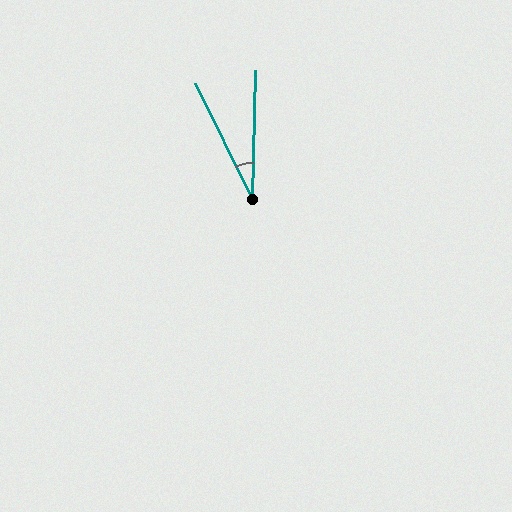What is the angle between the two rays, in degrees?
Approximately 28 degrees.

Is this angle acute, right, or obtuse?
It is acute.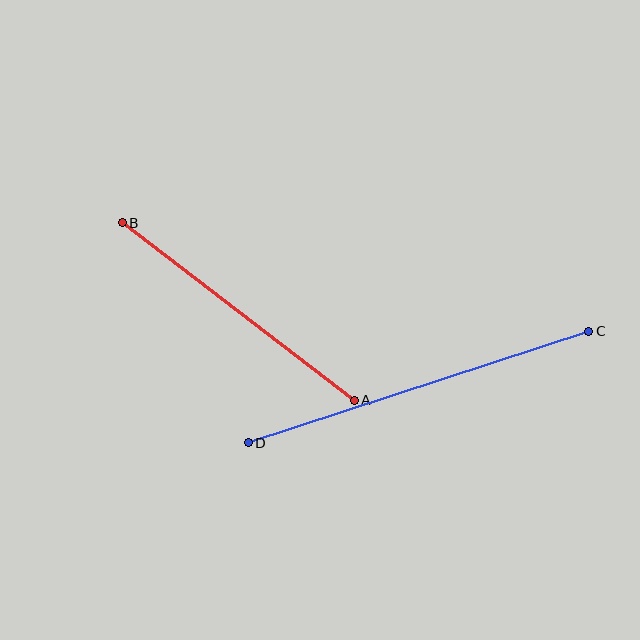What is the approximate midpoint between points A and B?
The midpoint is at approximately (238, 312) pixels.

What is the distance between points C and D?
The distance is approximately 359 pixels.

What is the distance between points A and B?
The distance is approximately 292 pixels.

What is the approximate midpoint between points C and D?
The midpoint is at approximately (418, 387) pixels.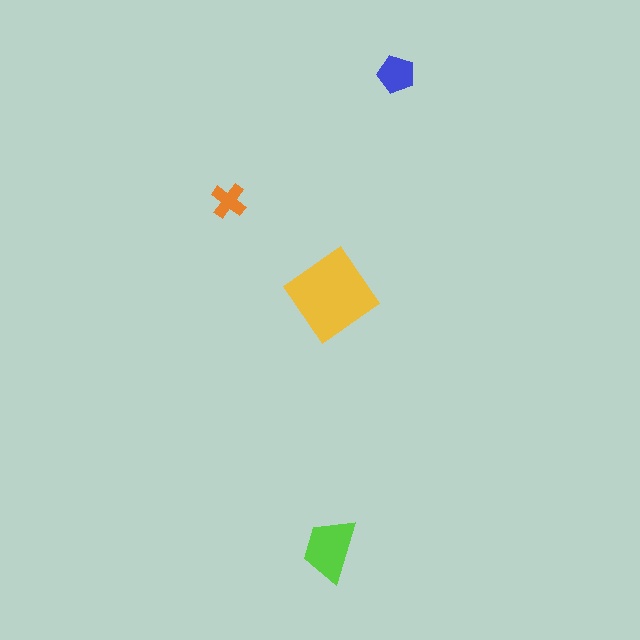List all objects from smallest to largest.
The orange cross, the blue pentagon, the lime trapezoid, the yellow diamond.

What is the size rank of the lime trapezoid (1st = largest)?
2nd.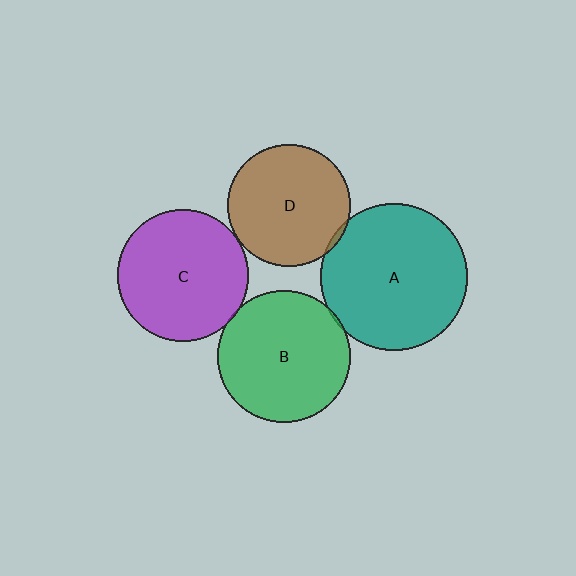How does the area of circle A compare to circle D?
Approximately 1.4 times.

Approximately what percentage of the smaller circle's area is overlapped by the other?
Approximately 5%.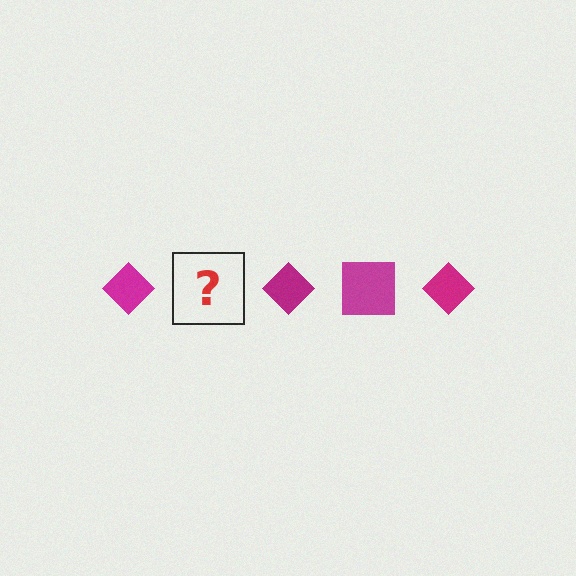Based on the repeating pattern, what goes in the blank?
The blank should be a magenta square.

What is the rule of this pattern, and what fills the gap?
The rule is that the pattern cycles through diamond, square shapes in magenta. The gap should be filled with a magenta square.